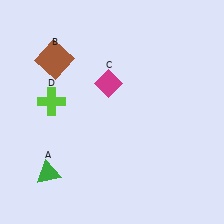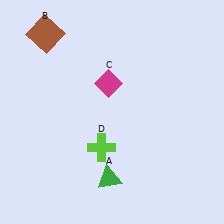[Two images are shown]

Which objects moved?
The objects that moved are: the green triangle (A), the brown square (B), the lime cross (D).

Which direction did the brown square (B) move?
The brown square (B) moved up.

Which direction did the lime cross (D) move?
The lime cross (D) moved right.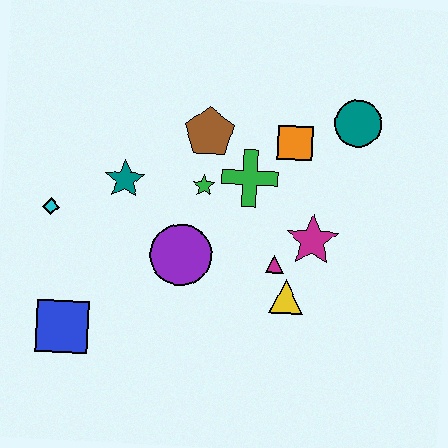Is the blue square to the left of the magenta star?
Yes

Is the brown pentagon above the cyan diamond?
Yes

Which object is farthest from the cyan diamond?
The teal circle is farthest from the cyan diamond.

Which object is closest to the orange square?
The green cross is closest to the orange square.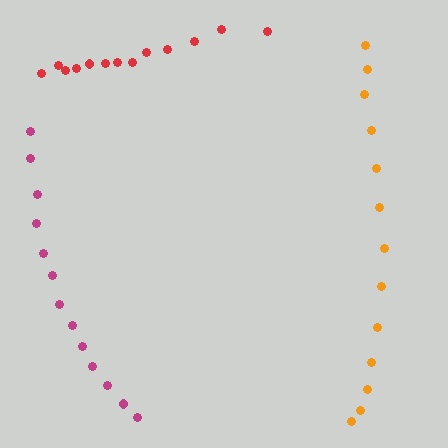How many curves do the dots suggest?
There are 3 distinct paths.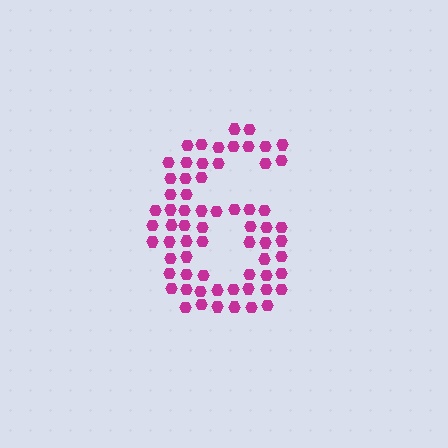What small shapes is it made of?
It is made of small hexagons.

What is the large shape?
The large shape is the digit 6.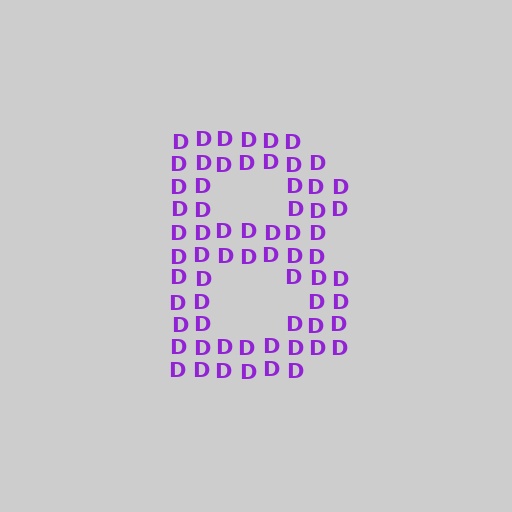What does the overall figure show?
The overall figure shows the letter B.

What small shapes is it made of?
It is made of small letter D's.